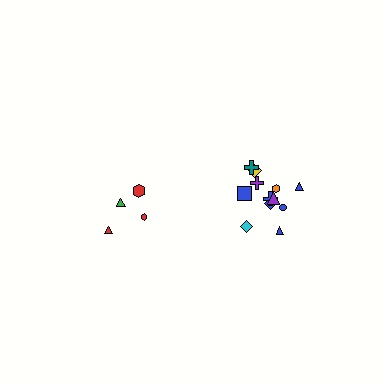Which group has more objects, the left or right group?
The right group.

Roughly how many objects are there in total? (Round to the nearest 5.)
Roughly 15 objects in total.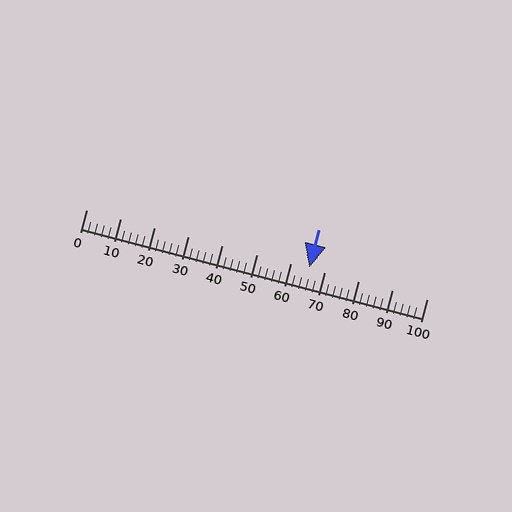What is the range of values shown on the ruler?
The ruler shows values from 0 to 100.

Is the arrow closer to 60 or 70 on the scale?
The arrow is closer to 70.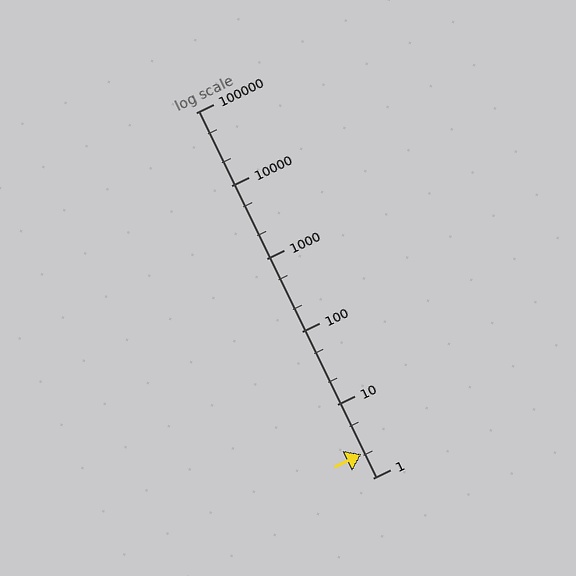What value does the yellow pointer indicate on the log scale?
The pointer indicates approximately 2.1.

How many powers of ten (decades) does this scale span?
The scale spans 5 decades, from 1 to 100000.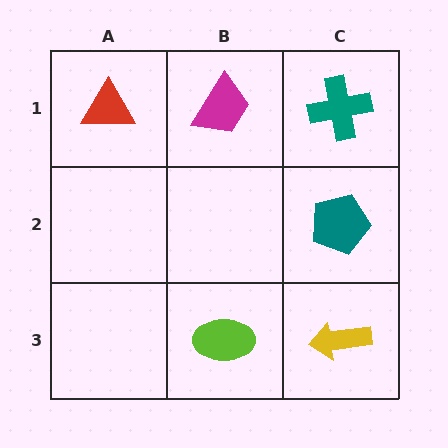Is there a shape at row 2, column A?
No, that cell is empty.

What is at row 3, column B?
A lime ellipse.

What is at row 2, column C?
A teal pentagon.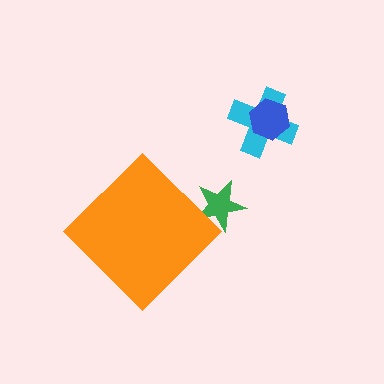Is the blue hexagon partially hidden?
No, the blue hexagon is fully visible.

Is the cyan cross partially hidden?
No, the cyan cross is fully visible.